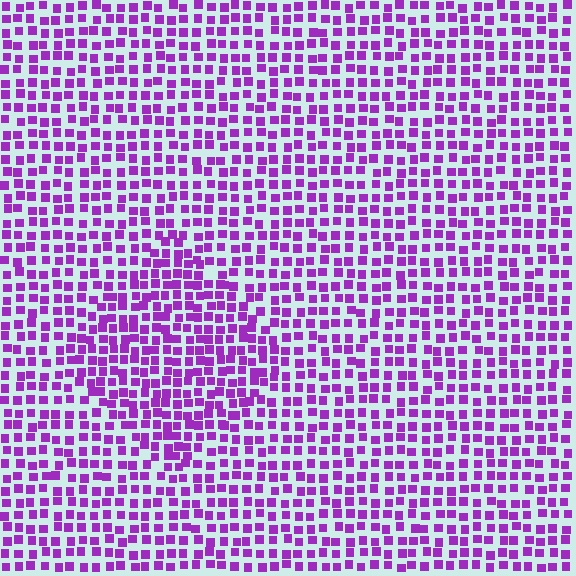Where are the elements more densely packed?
The elements are more densely packed inside the diamond boundary.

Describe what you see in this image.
The image contains small purple elements arranged at two different densities. A diamond-shaped region is visible where the elements are more densely packed than the surrounding area.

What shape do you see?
I see a diamond.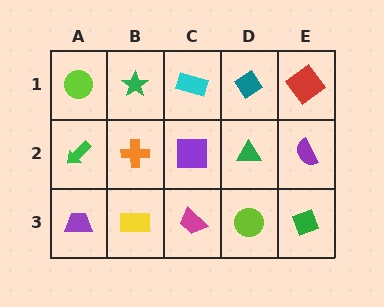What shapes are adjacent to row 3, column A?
A green arrow (row 2, column A), a yellow rectangle (row 3, column B).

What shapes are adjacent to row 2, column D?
A teal diamond (row 1, column D), a lime circle (row 3, column D), a purple square (row 2, column C), a purple semicircle (row 2, column E).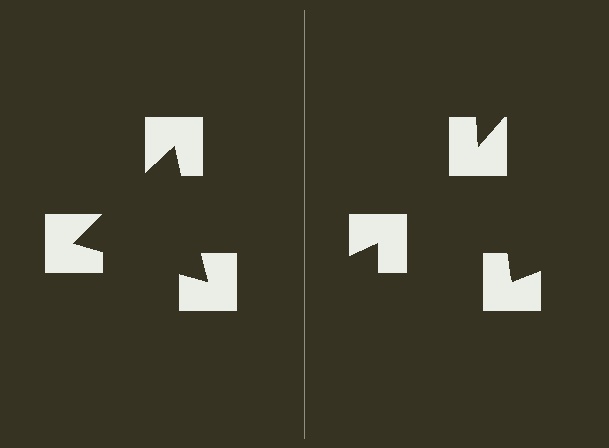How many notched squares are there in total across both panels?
6 — 3 on each side.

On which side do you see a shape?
An illusory triangle appears on the left side. On the right side the wedge cuts are rotated, so no coherent shape forms.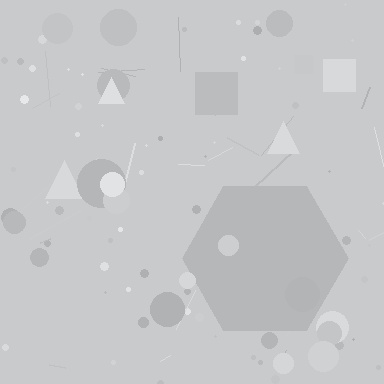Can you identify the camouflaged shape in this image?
The camouflaged shape is a hexagon.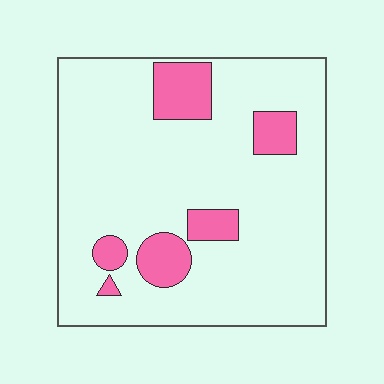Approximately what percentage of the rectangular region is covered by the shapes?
Approximately 15%.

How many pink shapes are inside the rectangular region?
6.